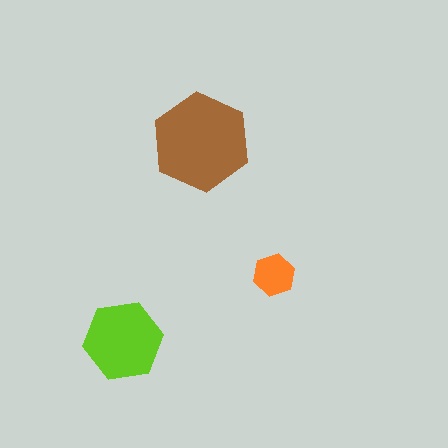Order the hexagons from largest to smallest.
the brown one, the lime one, the orange one.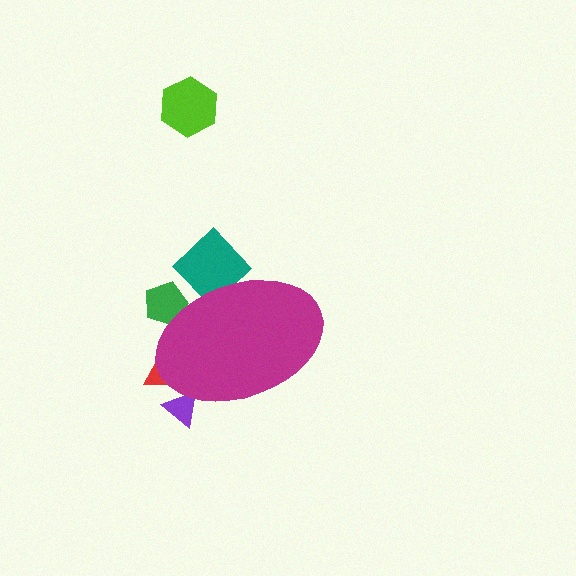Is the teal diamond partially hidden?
Yes, the teal diamond is partially hidden behind the magenta ellipse.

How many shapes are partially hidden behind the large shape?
4 shapes are partially hidden.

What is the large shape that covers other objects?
A magenta ellipse.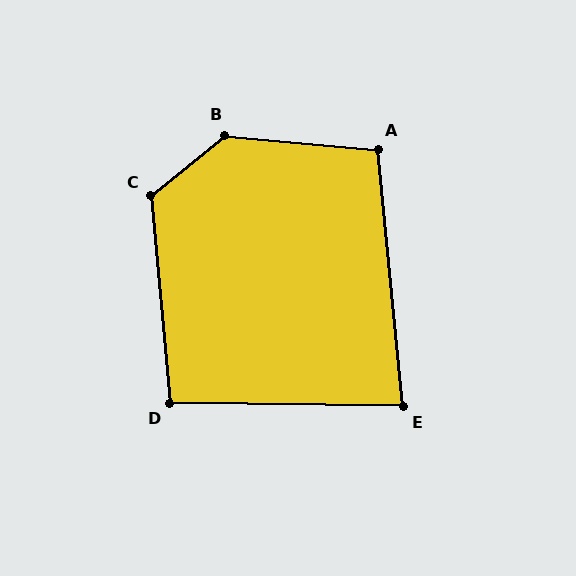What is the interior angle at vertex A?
Approximately 101 degrees (obtuse).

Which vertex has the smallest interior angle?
E, at approximately 84 degrees.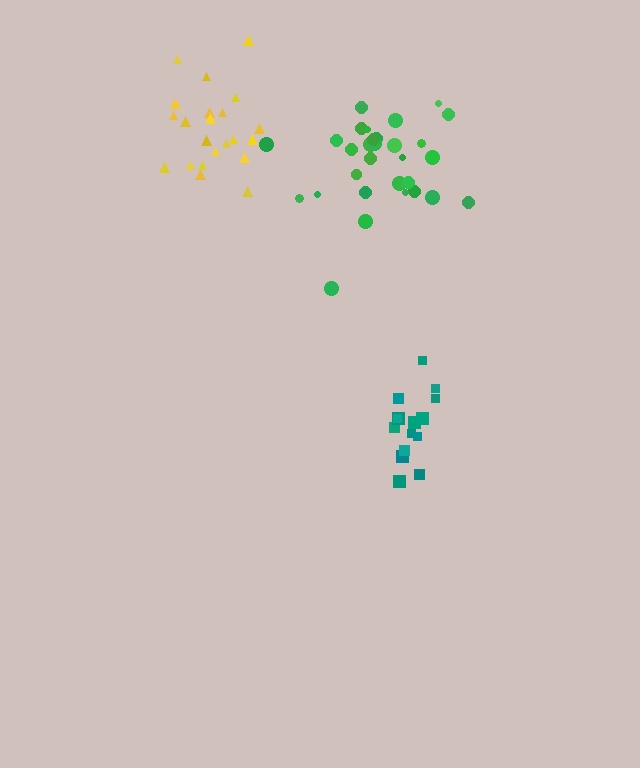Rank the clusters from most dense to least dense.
teal, yellow, green.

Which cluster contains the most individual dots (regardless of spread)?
Green (30).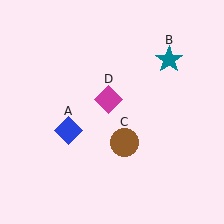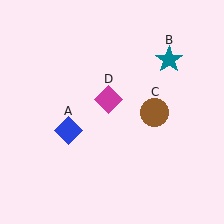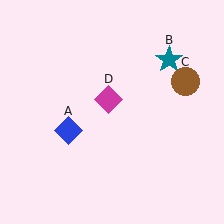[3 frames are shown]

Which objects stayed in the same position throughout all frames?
Blue diamond (object A) and teal star (object B) and magenta diamond (object D) remained stationary.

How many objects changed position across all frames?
1 object changed position: brown circle (object C).